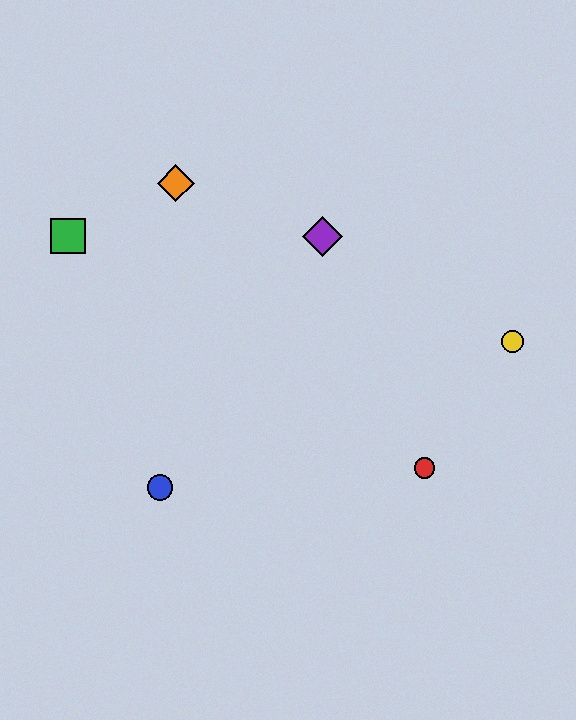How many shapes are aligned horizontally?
2 shapes (the green square, the purple diamond) are aligned horizontally.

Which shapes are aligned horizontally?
The green square, the purple diamond are aligned horizontally.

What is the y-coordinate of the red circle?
The red circle is at y≈468.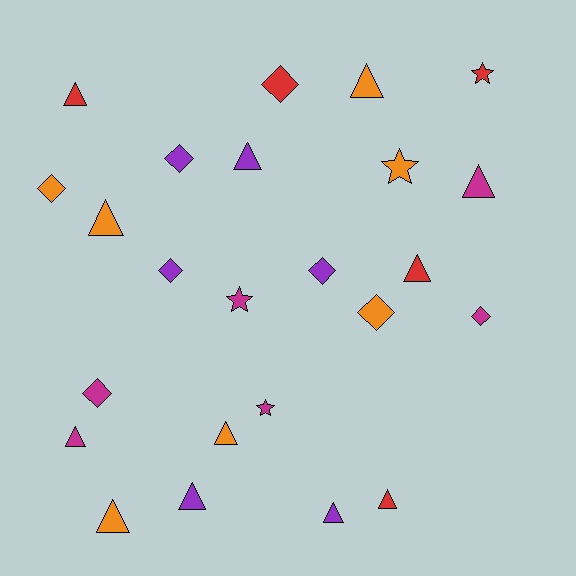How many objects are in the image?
There are 24 objects.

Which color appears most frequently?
Orange, with 7 objects.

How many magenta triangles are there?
There are 2 magenta triangles.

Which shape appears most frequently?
Triangle, with 12 objects.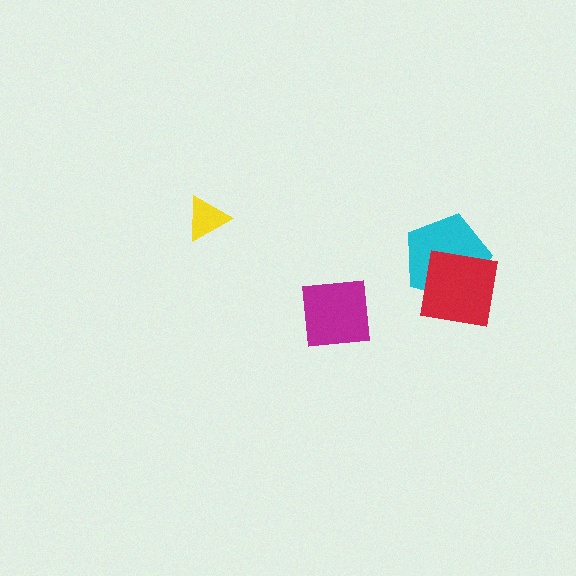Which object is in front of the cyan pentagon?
The red square is in front of the cyan pentagon.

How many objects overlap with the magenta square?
0 objects overlap with the magenta square.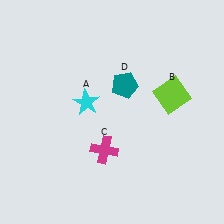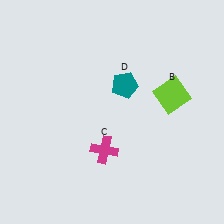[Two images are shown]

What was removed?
The cyan star (A) was removed in Image 2.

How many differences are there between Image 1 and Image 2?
There is 1 difference between the two images.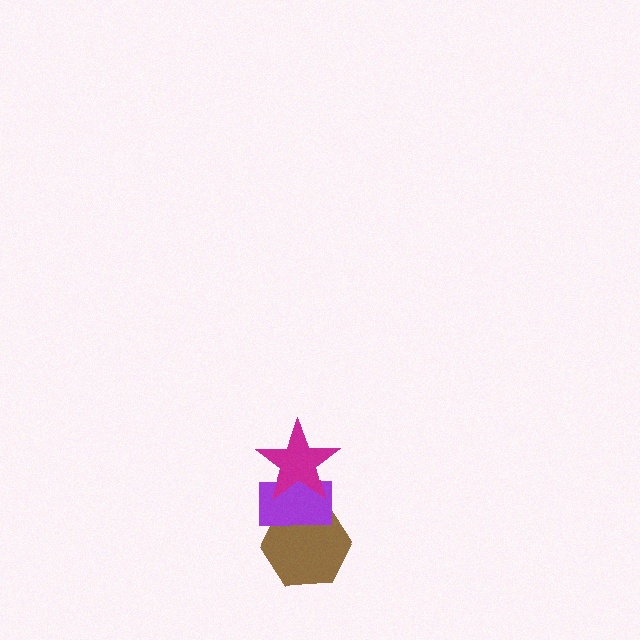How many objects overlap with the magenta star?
1 object overlaps with the magenta star.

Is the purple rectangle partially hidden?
Yes, it is partially covered by another shape.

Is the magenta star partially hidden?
No, no other shape covers it.